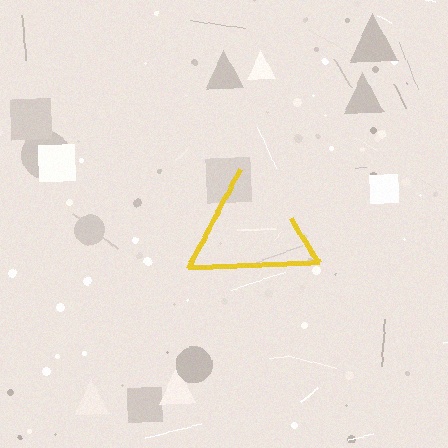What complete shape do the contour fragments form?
The contour fragments form a triangle.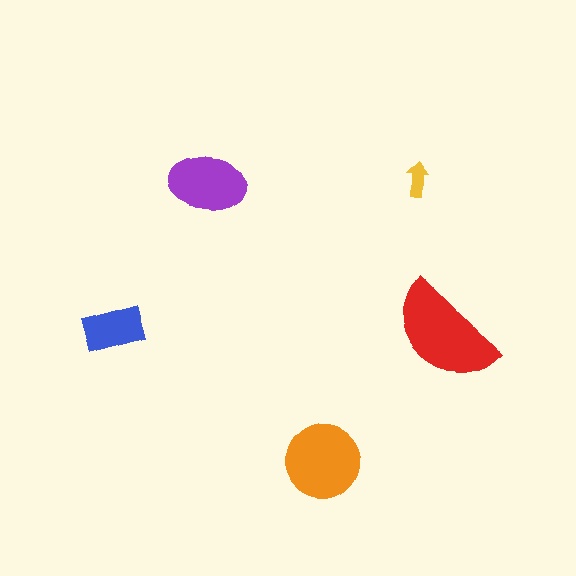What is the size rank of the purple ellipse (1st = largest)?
3rd.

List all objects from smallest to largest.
The yellow arrow, the blue rectangle, the purple ellipse, the orange circle, the red semicircle.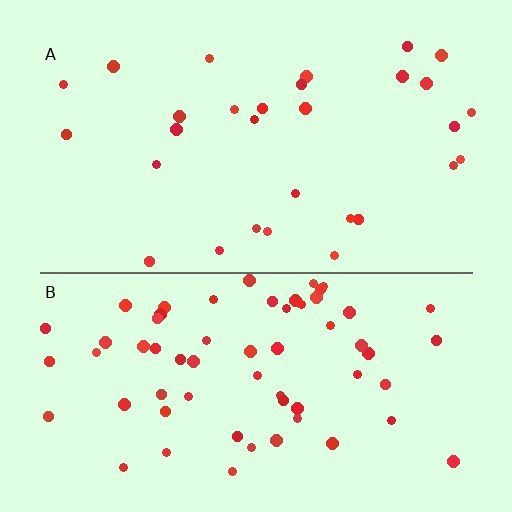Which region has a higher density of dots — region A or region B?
B (the bottom).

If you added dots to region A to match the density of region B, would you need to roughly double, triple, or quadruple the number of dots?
Approximately double.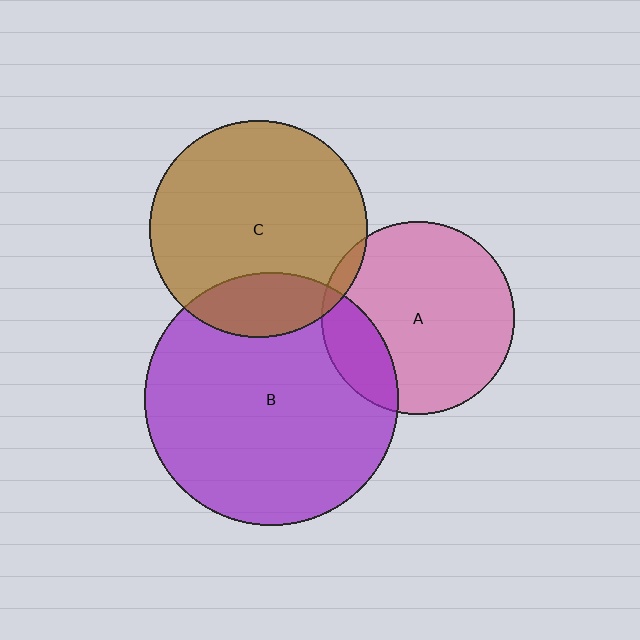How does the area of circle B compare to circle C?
Approximately 1.4 times.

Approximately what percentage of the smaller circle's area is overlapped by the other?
Approximately 20%.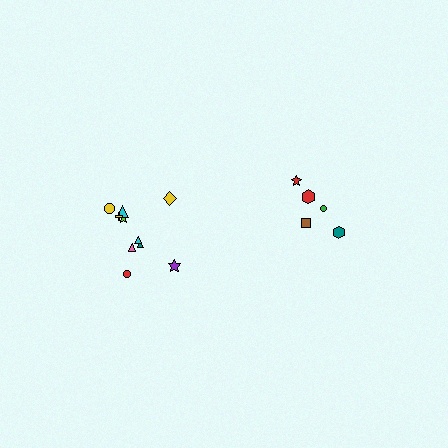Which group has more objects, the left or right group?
The left group.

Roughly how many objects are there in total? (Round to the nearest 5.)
Roughly 15 objects in total.